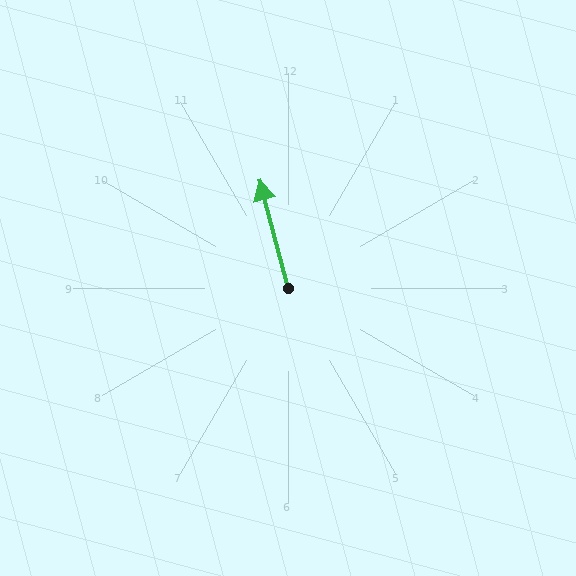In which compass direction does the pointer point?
North.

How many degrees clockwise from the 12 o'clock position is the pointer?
Approximately 345 degrees.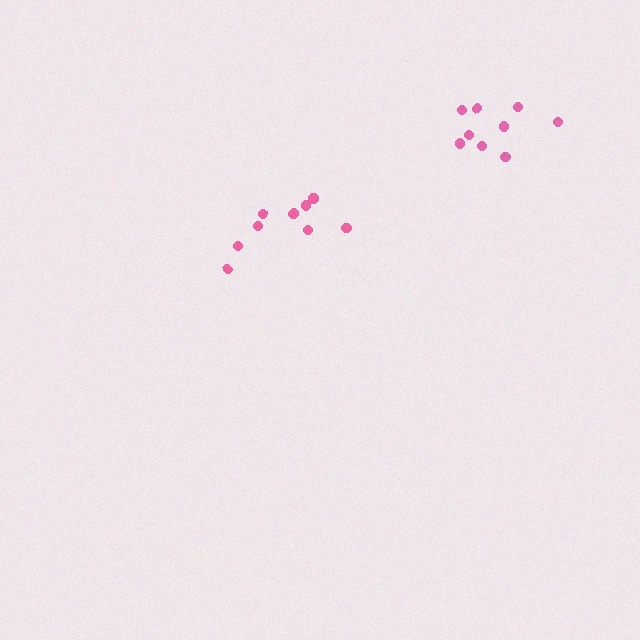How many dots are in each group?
Group 1: 10 dots, Group 2: 9 dots (19 total).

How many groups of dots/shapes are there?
There are 2 groups.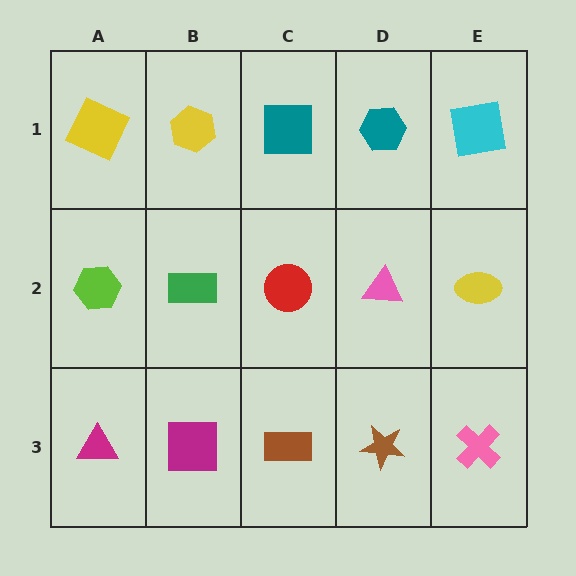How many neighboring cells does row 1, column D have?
3.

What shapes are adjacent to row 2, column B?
A yellow hexagon (row 1, column B), a magenta square (row 3, column B), a lime hexagon (row 2, column A), a red circle (row 2, column C).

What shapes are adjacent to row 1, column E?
A yellow ellipse (row 2, column E), a teal hexagon (row 1, column D).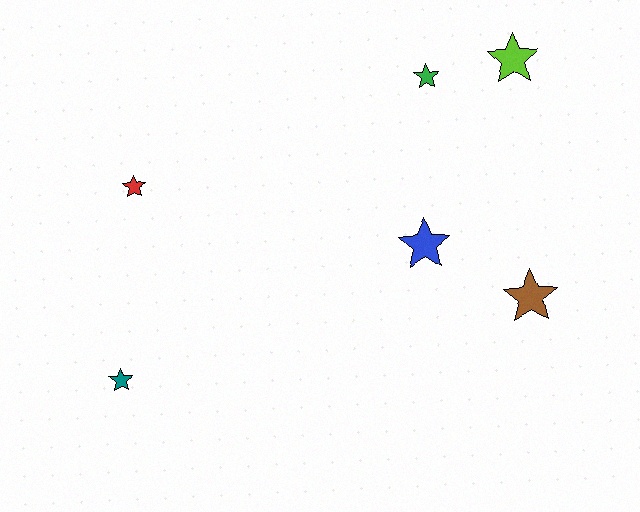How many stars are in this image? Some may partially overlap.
There are 6 stars.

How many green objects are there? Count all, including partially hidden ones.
There is 1 green object.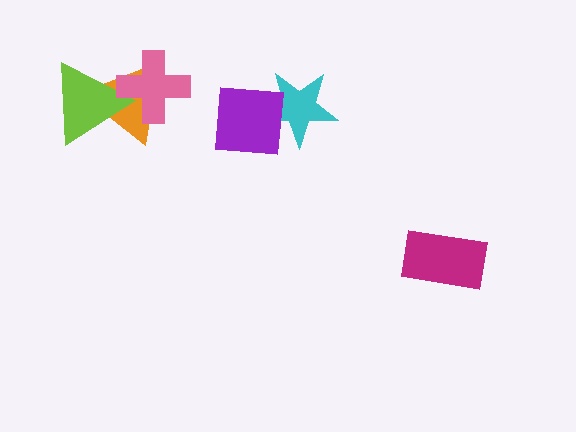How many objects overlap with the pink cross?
2 objects overlap with the pink cross.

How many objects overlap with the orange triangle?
2 objects overlap with the orange triangle.